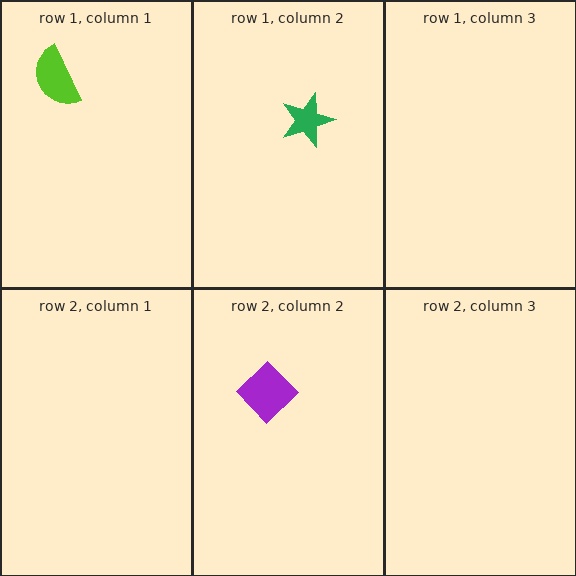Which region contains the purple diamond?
The row 2, column 2 region.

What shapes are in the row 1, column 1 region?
The lime semicircle.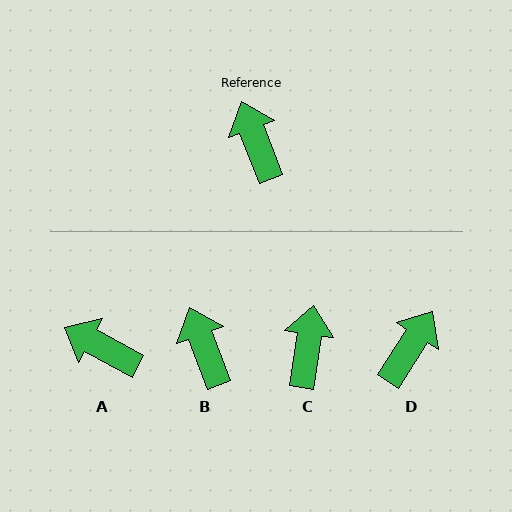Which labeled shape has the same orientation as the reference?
B.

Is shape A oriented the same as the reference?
No, it is off by about 41 degrees.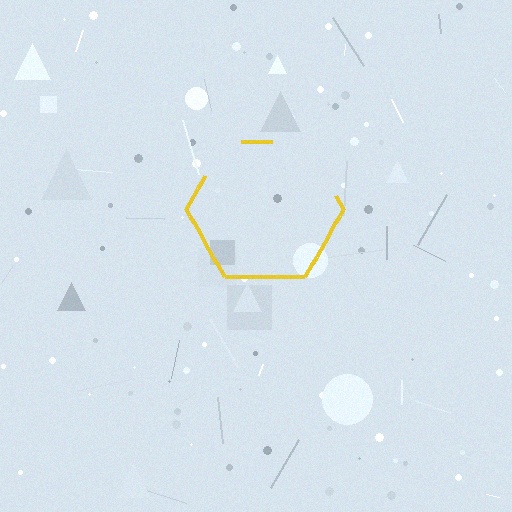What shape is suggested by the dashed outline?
The dashed outline suggests a hexagon.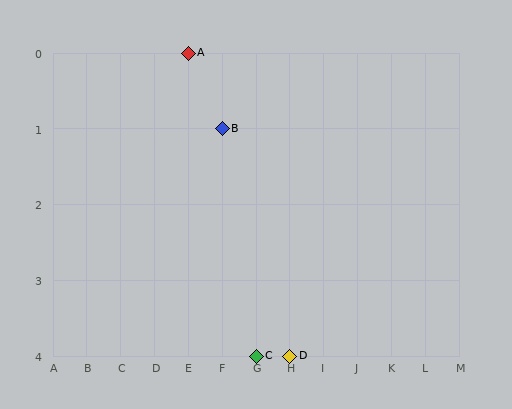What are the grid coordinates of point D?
Point D is at grid coordinates (H, 4).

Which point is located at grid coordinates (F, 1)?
Point B is at (F, 1).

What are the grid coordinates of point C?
Point C is at grid coordinates (G, 4).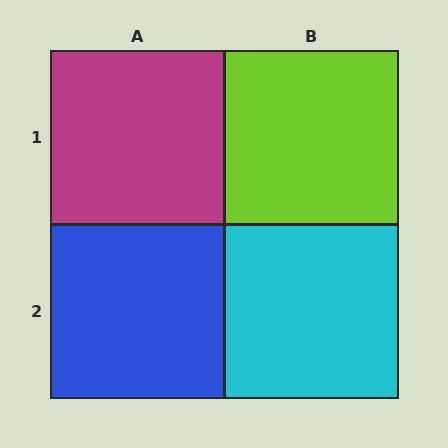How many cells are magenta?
1 cell is magenta.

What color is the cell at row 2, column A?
Blue.